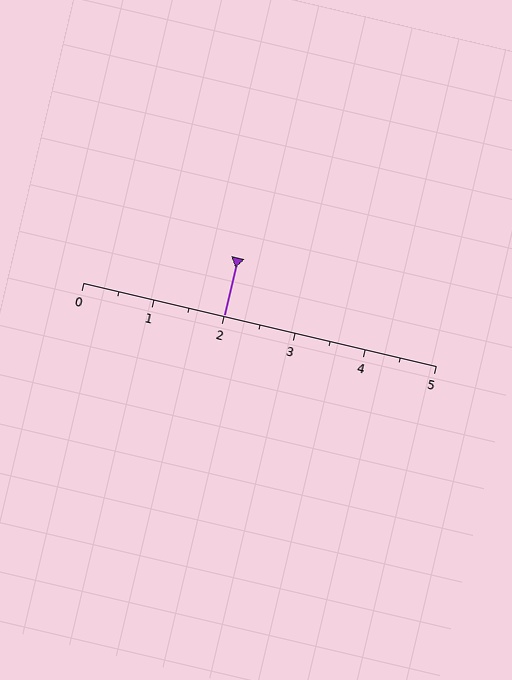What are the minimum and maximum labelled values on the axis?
The axis runs from 0 to 5.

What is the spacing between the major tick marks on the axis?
The major ticks are spaced 1 apart.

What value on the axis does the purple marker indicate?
The marker indicates approximately 2.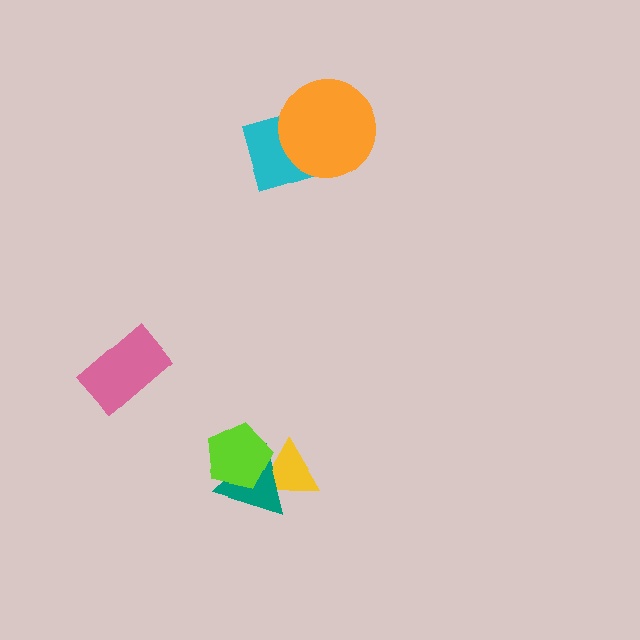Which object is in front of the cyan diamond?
The orange circle is in front of the cyan diamond.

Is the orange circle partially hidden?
No, no other shape covers it.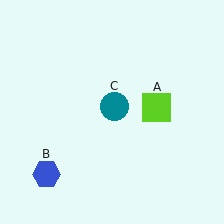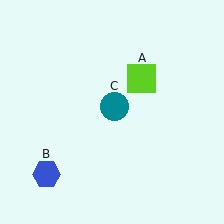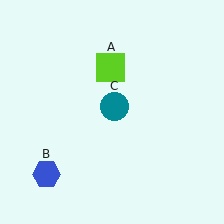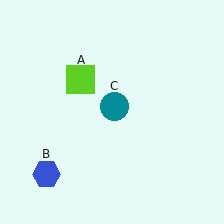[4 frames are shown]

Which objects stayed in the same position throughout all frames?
Blue hexagon (object B) and teal circle (object C) remained stationary.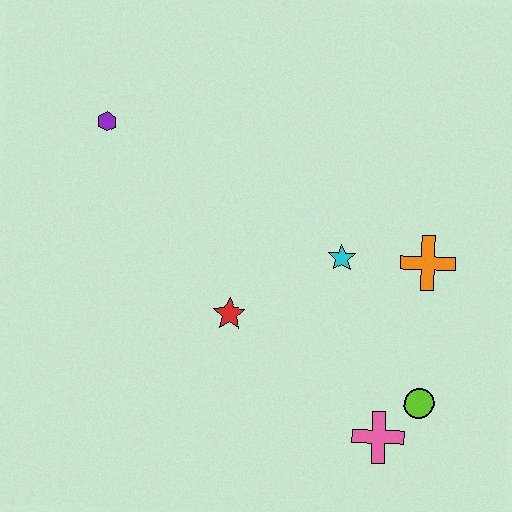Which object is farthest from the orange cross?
The purple hexagon is farthest from the orange cross.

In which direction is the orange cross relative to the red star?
The orange cross is to the right of the red star.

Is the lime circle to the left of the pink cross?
No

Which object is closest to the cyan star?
The orange cross is closest to the cyan star.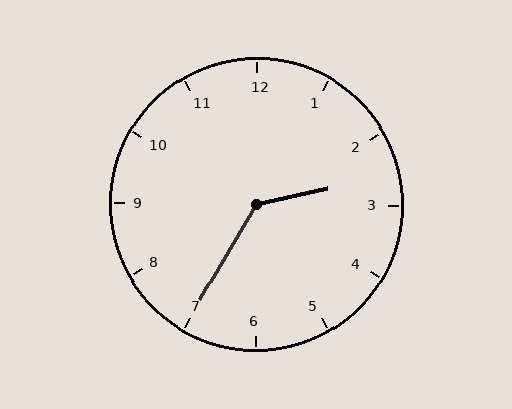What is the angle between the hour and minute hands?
Approximately 132 degrees.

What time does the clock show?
2:35.